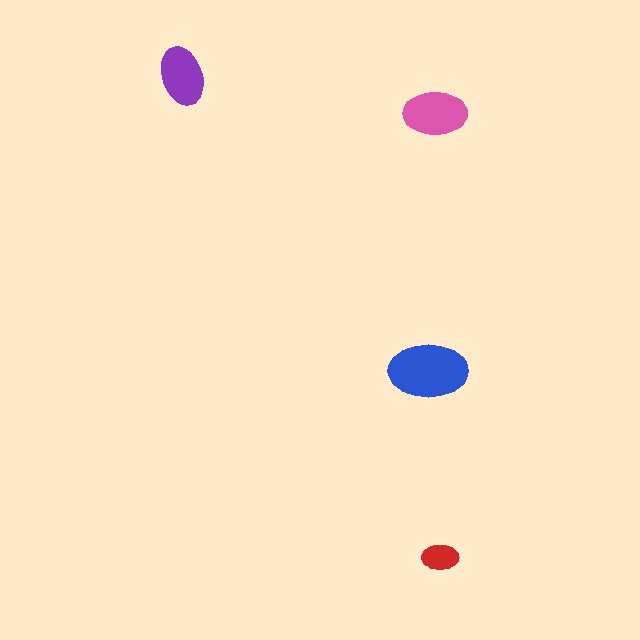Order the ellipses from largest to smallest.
the blue one, the pink one, the purple one, the red one.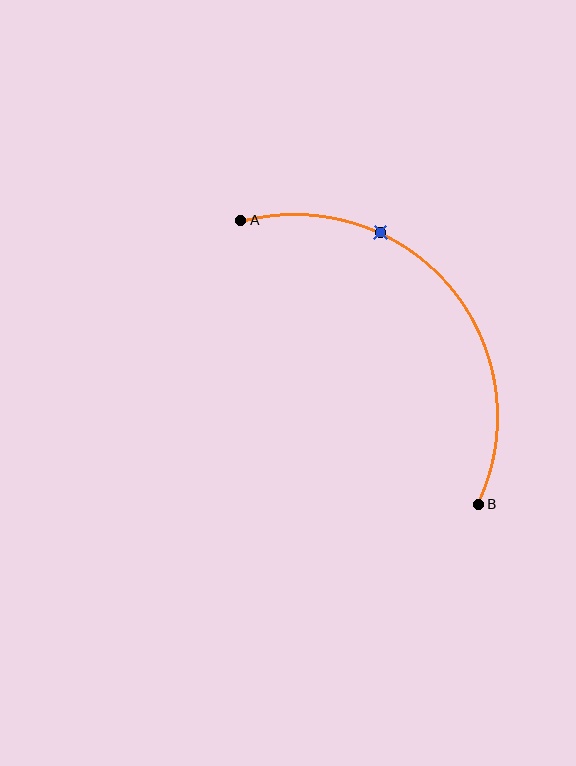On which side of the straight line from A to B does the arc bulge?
The arc bulges above and to the right of the straight line connecting A and B.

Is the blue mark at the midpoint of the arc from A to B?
No. The blue mark lies on the arc but is closer to endpoint A. The arc midpoint would be at the point on the curve equidistant along the arc from both A and B.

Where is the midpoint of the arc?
The arc midpoint is the point on the curve farthest from the straight line joining A and B. It sits above and to the right of that line.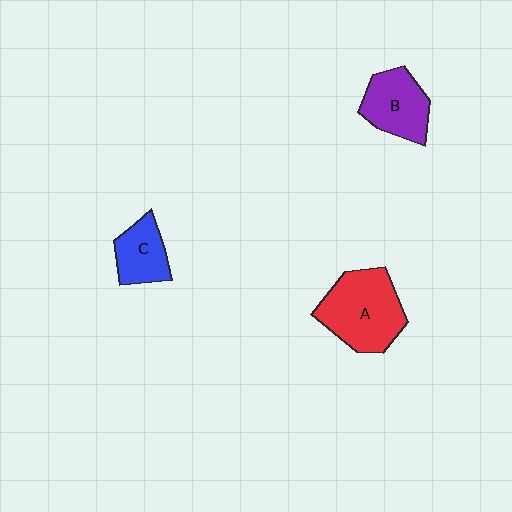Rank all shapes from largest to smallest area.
From largest to smallest: A (red), B (purple), C (blue).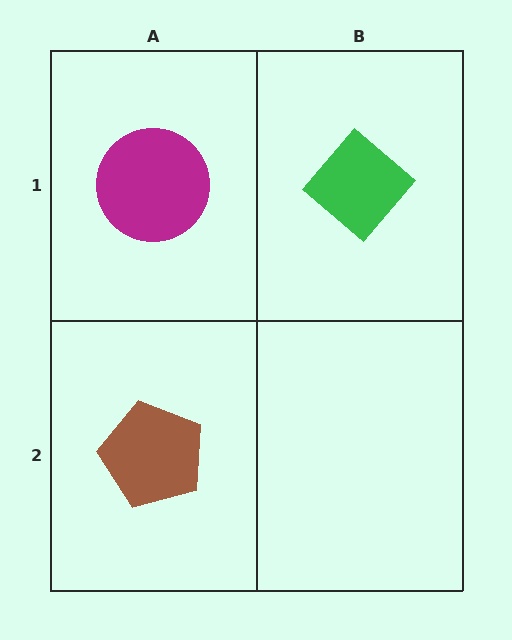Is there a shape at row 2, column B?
No, that cell is empty.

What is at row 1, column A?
A magenta circle.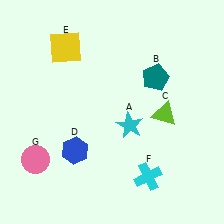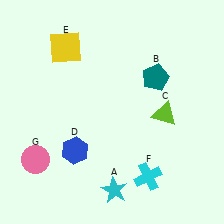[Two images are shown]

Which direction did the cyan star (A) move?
The cyan star (A) moved down.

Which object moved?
The cyan star (A) moved down.